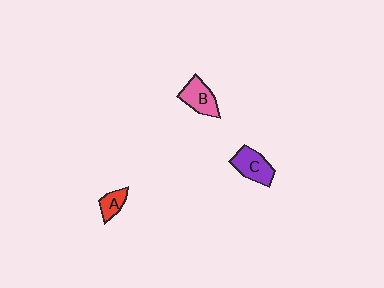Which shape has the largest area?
Shape C (purple).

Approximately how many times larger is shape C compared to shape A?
Approximately 1.7 times.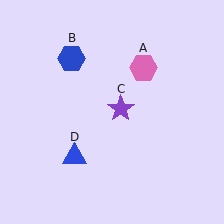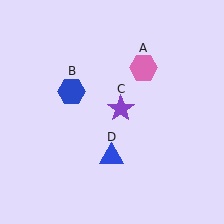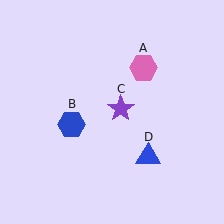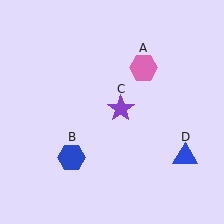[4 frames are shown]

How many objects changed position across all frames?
2 objects changed position: blue hexagon (object B), blue triangle (object D).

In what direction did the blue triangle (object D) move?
The blue triangle (object D) moved right.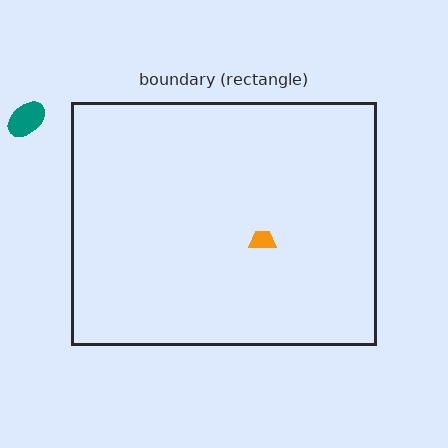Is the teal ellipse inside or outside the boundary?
Outside.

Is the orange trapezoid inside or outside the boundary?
Inside.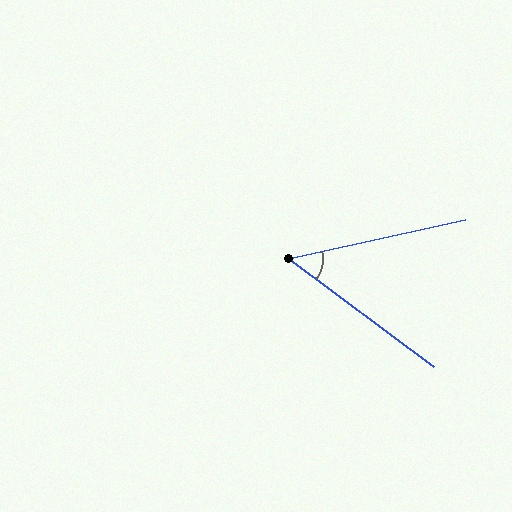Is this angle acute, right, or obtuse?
It is acute.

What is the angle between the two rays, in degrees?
Approximately 49 degrees.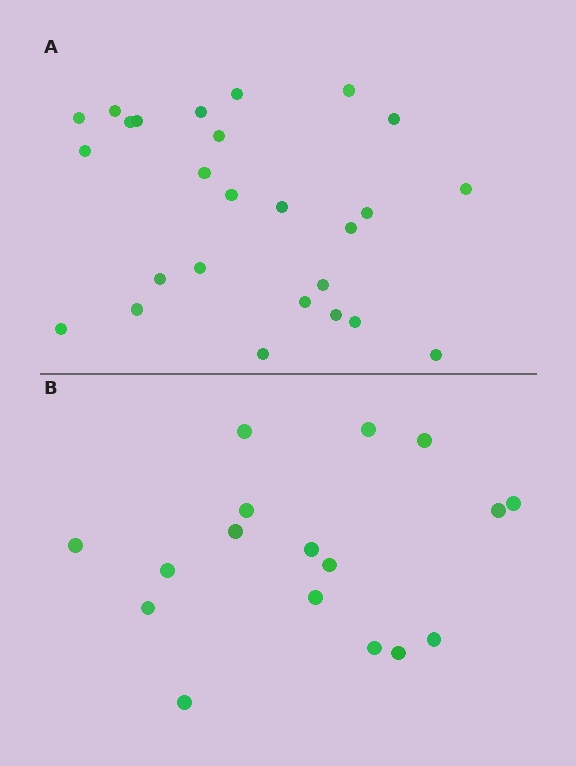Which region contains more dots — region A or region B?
Region A (the top region) has more dots.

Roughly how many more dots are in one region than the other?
Region A has roughly 8 or so more dots than region B.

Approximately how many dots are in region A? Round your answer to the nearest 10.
About 30 dots. (The exact count is 26, which rounds to 30.)